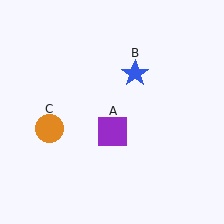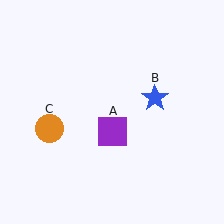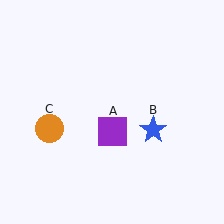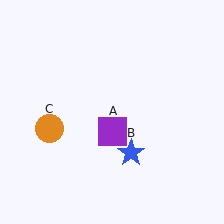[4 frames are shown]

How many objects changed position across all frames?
1 object changed position: blue star (object B).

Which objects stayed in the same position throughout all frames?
Purple square (object A) and orange circle (object C) remained stationary.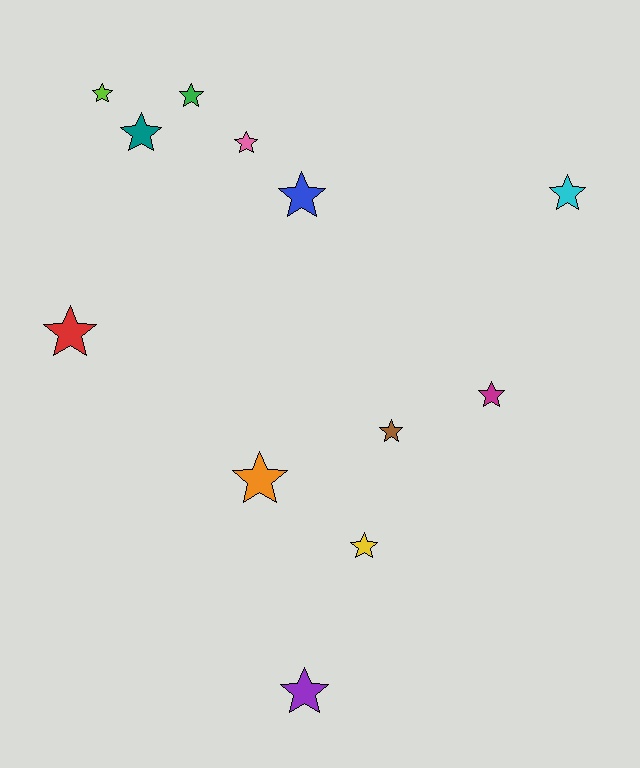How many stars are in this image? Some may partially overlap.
There are 12 stars.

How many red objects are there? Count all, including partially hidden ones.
There is 1 red object.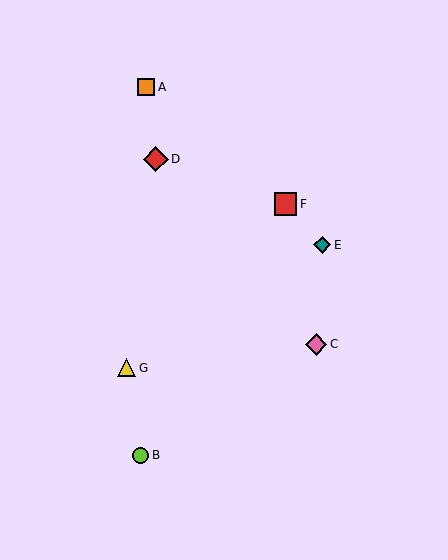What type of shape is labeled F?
Shape F is a red square.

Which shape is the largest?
The red diamond (labeled D) is the largest.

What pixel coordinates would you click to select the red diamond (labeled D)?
Click at (156, 159) to select the red diamond D.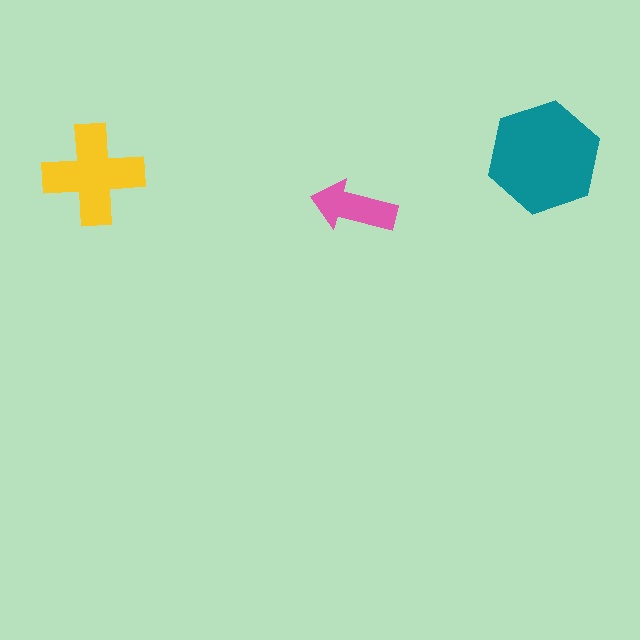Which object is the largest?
The teal hexagon.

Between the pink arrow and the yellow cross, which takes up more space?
The yellow cross.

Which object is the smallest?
The pink arrow.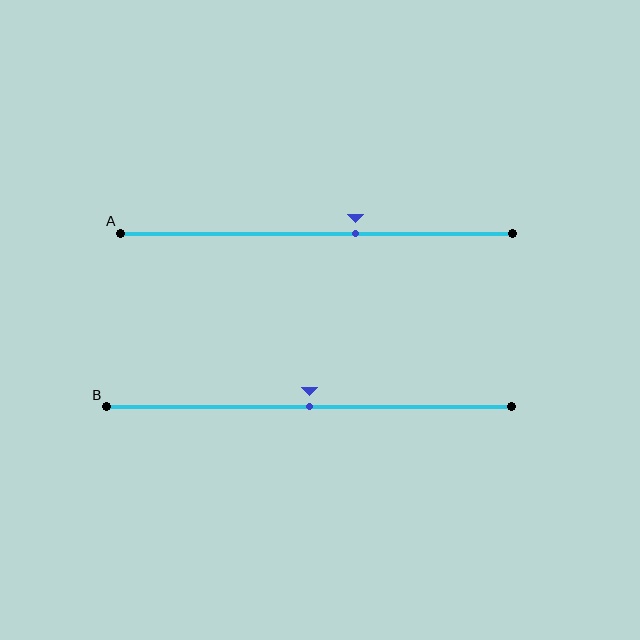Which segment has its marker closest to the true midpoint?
Segment B has its marker closest to the true midpoint.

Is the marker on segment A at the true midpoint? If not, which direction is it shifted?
No, the marker on segment A is shifted to the right by about 10% of the segment length.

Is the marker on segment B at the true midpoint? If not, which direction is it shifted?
Yes, the marker on segment B is at the true midpoint.